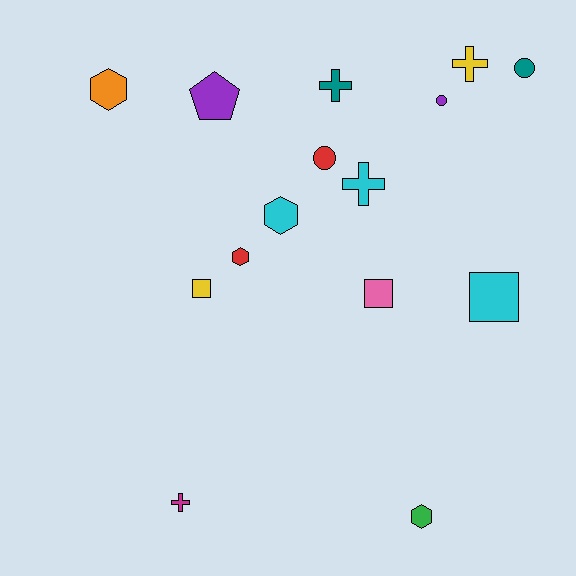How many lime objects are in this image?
There are no lime objects.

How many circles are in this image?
There are 3 circles.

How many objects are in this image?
There are 15 objects.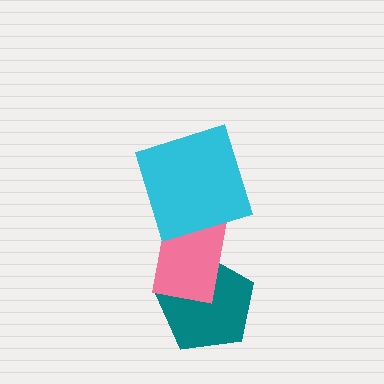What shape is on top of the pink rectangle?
The cyan square is on top of the pink rectangle.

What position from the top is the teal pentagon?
The teal pentagon is 3rd from the top.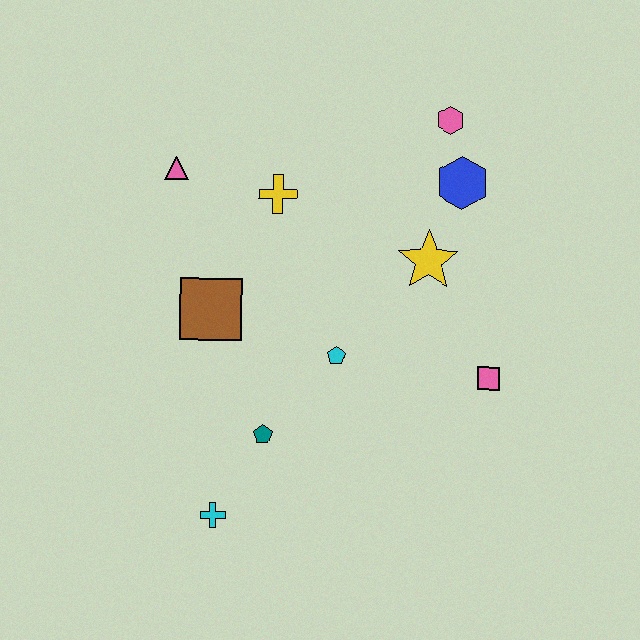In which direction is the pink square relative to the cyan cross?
The pink square is to the right of the cyan cross.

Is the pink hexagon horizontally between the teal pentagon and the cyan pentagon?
No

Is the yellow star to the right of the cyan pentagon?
Yes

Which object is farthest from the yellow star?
The cyan cross is farthest from the yellow star.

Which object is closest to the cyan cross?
The teal pentagon is closest to the cyan cross.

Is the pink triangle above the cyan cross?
Yes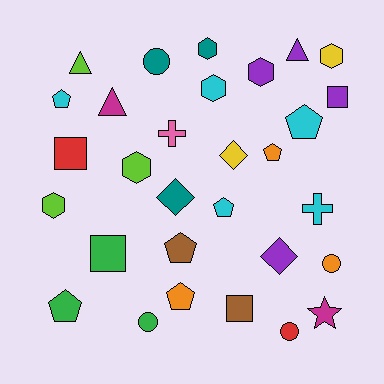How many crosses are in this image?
There are 2 crosses.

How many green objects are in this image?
There are 3 green objects.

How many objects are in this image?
There are 30 objects.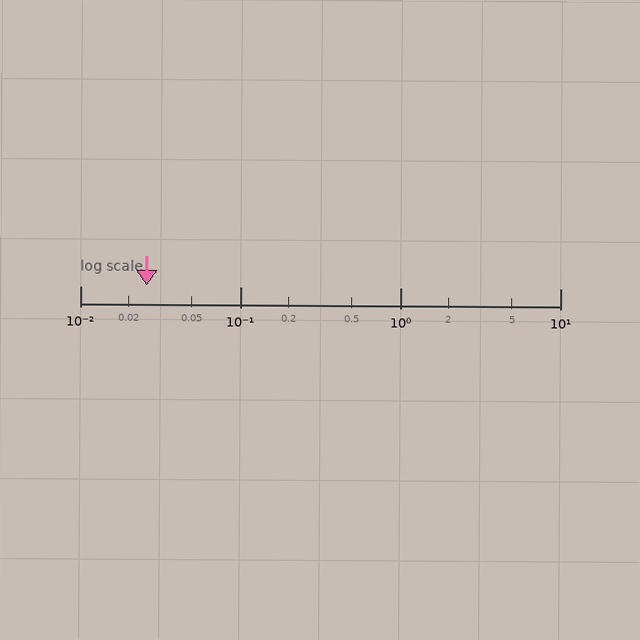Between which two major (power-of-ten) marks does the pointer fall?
The pointer is between 0.01 and 0.1.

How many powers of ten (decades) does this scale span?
The scale spans 3 decades, from 0.01 to 10.